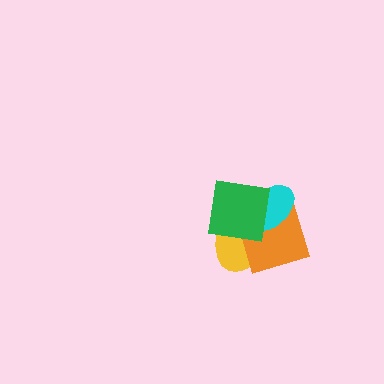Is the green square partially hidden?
No, no other shape covers it.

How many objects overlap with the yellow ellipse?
3 objects overlap with the yellow ellipse.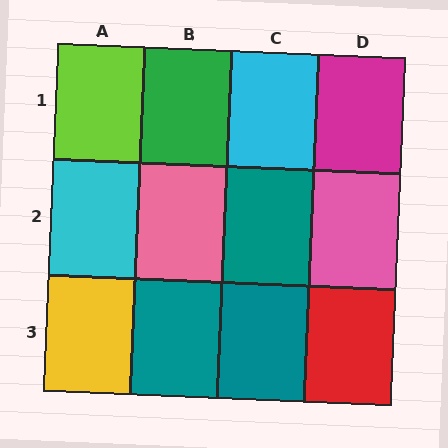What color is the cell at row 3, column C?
Teal.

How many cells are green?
1 cell is green.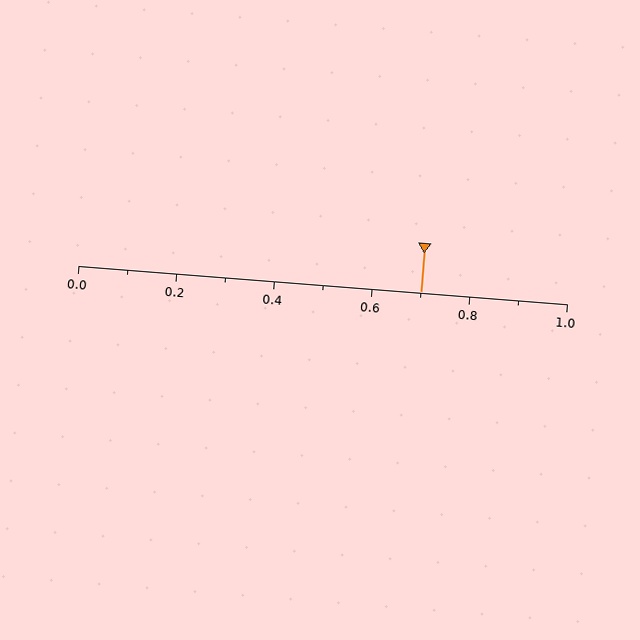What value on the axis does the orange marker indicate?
The marker indicates approximately 0.7.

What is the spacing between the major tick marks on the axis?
The major ticks are spaced 0.2 apart.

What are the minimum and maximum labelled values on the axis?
The axis runs from 0.0 to 1.0.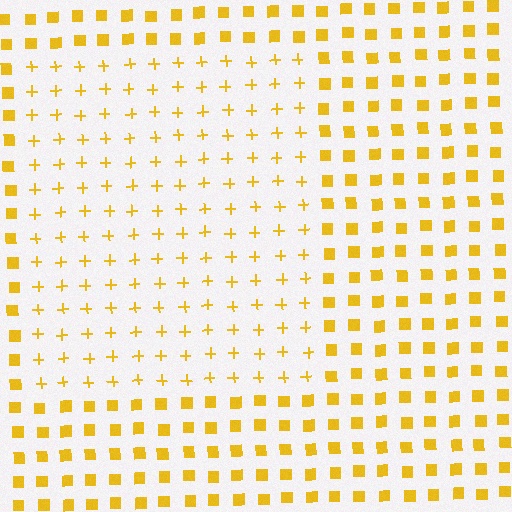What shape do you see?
I see a rectangle.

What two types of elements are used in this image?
The image uses plus signs inside the rectangle region and squares outside it.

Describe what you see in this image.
The image is filled with small yellow elements arranged in a uniform grid. A rectangle-shaped region contains plus signs, while the surrounding area contains squares. The boundary is defined purely by the change in element shape.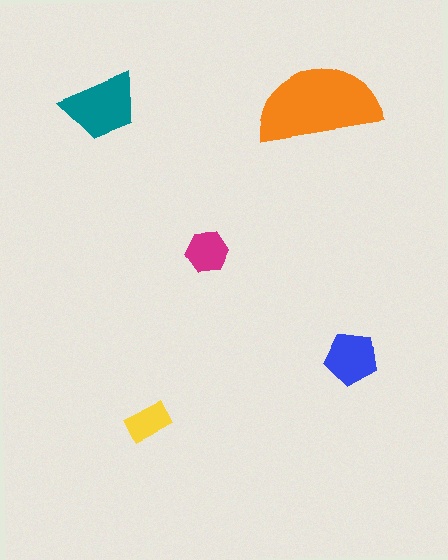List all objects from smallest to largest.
The yellow rectangle, the magenta hexagon, the blue pentagon, the teal trapezoid, the orange semicircle.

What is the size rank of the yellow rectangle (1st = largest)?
5th.